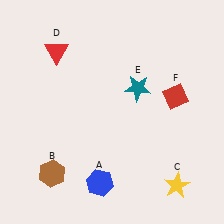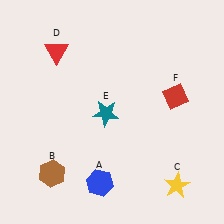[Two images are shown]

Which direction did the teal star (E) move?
The teal star (E) moved left.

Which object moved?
The teal star (E) moved left.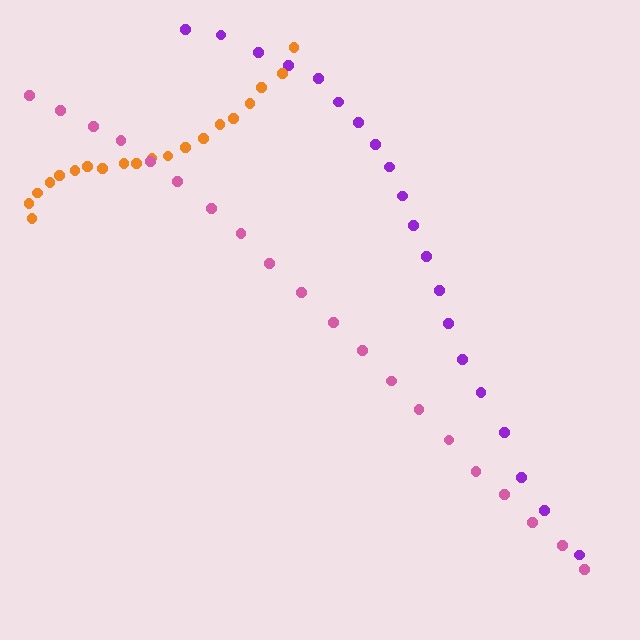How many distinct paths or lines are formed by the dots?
There are 3 distinct paths.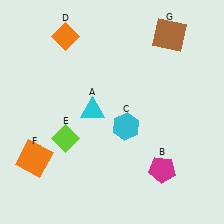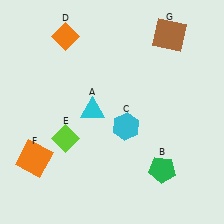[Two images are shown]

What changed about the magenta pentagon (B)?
In Image 1, B is magenta. In Image 2, it changed to green.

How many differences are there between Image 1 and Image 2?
There is 1 difference between the two images.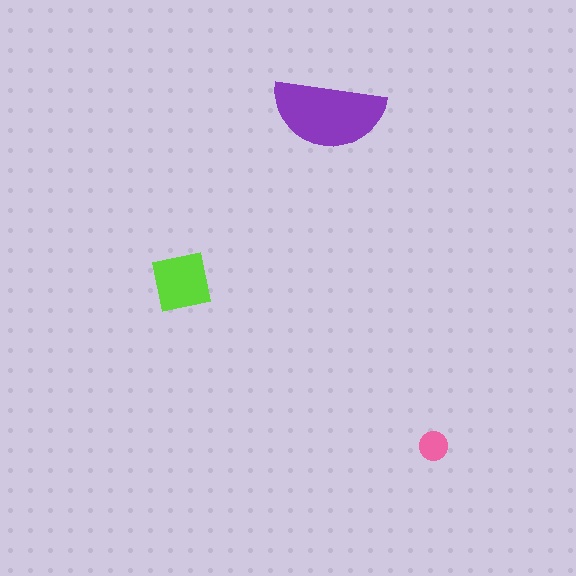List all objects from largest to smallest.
The purple semicircle, the lime square, the pink circle.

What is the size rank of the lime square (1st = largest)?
2nd.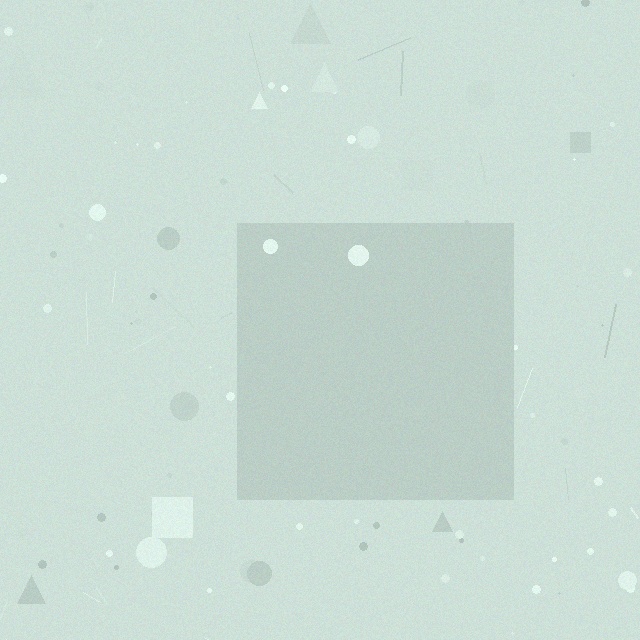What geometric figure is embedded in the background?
A square is embedded in the background.